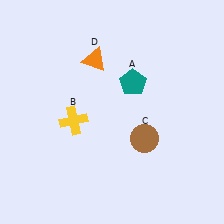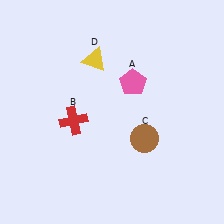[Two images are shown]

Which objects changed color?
A changed from teal to pink. B changed from yellow to red. D changed from orange to yellow.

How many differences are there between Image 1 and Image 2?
There are 3 differences between the two images.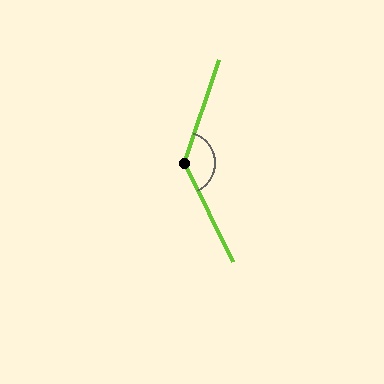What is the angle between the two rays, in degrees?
Approximately 135 degrees.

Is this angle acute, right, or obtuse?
It is obtuse.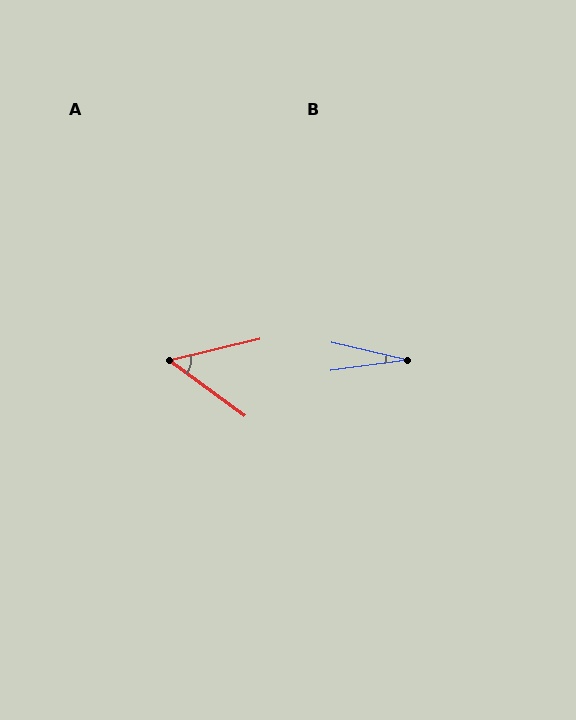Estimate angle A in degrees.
Approximately 50 degrees.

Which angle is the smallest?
B, at approximately 21 degrees.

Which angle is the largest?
A, at approximately 50 degrees.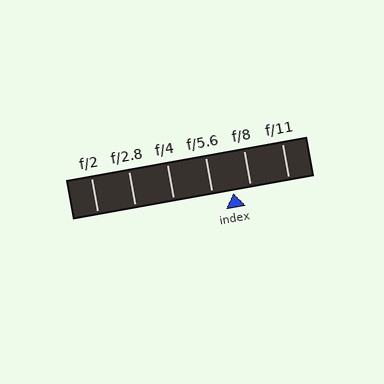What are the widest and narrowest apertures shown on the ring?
The widest aperture shown is f/2 and the narrowest is f/11.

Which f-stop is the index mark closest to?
The index mark is closest to f/8.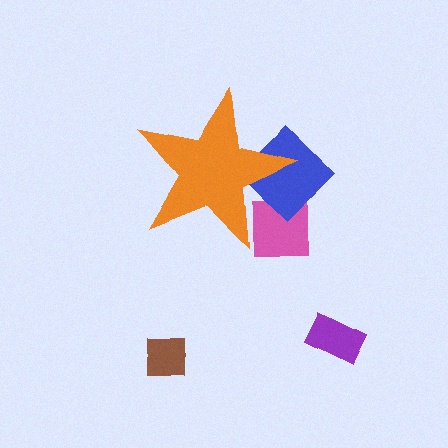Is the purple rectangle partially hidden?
No, the purple rectangle is fully visible.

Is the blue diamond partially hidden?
Yes, the blue diamond is partially hidden behind the orange star.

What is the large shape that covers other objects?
An orange star.